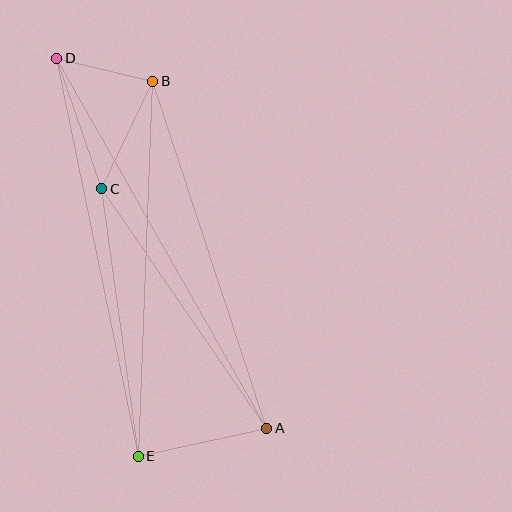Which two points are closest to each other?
Points B and D are closest to each other.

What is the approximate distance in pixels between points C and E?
The distance between C and E is approximately 270 pixels.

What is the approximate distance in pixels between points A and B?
The distance between A and B is approximately 365 pixels.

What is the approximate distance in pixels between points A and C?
The distance between A and C is approximately 291 pixels.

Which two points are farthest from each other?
Points A and D are farthest from each other.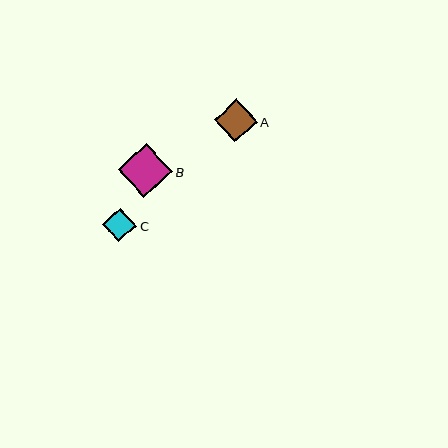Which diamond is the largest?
Diamond B is the largest with a size of approximately 54 pixels.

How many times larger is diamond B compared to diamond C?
Diamond B is approximately 1.6 times the size of diamond C.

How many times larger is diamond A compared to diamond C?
Diamond A is approximately 1.3 times the size of diamond C.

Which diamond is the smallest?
Diamond C is the smallest with a size of approximately 34 pixels.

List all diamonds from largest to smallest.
From largest to smallest: B, A, C.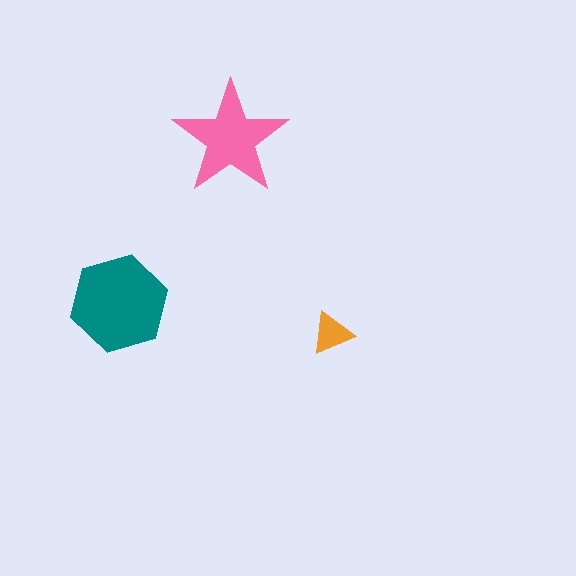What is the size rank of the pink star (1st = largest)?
2nd.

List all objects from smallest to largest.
The orange triangle, the pink star, the teal hexagon.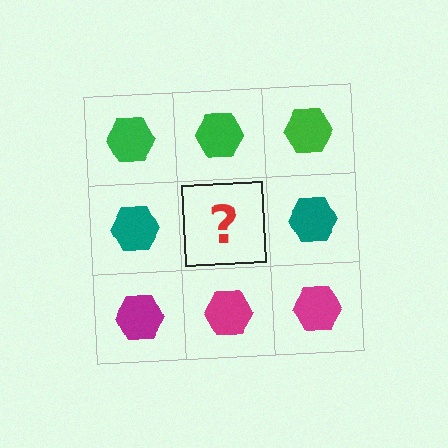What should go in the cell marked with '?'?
The missing cell should contain a teal hexagon.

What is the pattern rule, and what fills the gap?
The rule is that each row has a consistent color. The gap should be filled with a teal hexagon.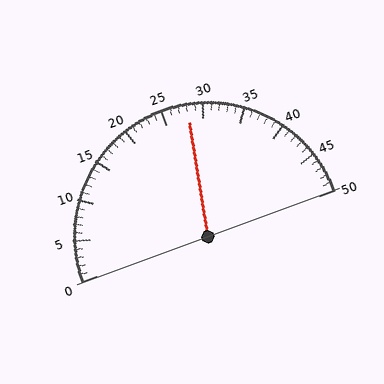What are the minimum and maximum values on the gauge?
The gauge ranges from 0 to 50.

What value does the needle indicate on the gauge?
The needle indicates approximately 28.